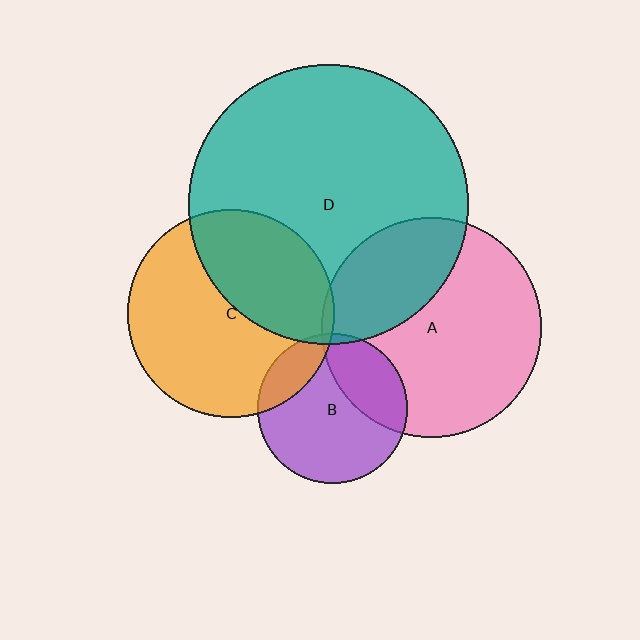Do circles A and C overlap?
Yes.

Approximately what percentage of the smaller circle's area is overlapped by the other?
Approximately 5%.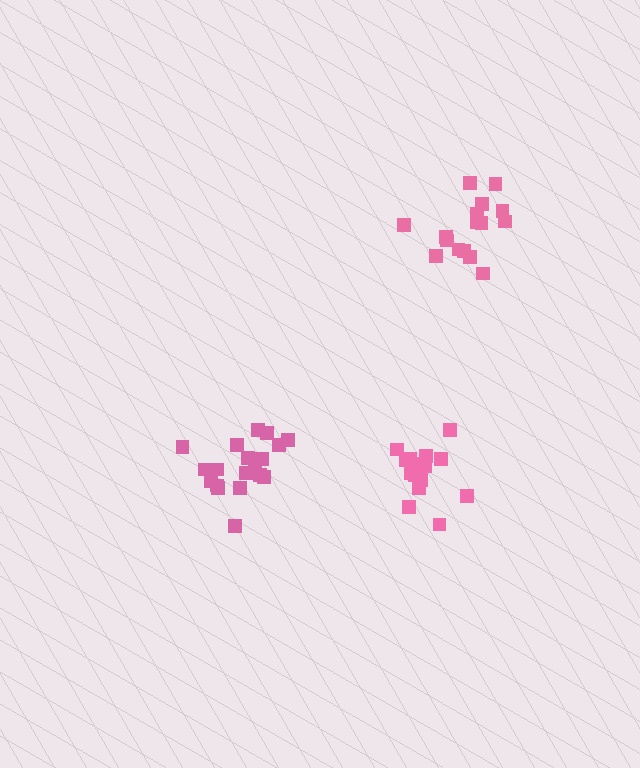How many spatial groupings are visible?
There are 3 spatial groupings.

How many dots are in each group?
Group 1: 19 dots, Group 2: 16 dots, Group 3: 15 dots (50 total).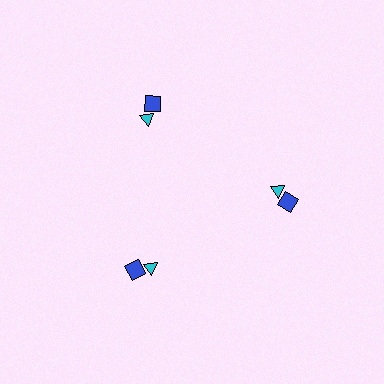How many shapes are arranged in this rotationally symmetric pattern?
There are 6 shapes, arranged in 3 groups of 2.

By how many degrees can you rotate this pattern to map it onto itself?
The pattern maps onto itself every 120 degrees of rotation.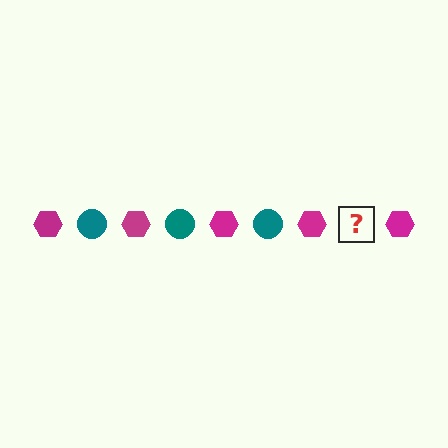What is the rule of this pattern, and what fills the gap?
The rule is that the pattern alternates between magenta hexagon and teal circle. The gap should be filled with a teal circle.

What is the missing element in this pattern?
The missing element is a teal circle.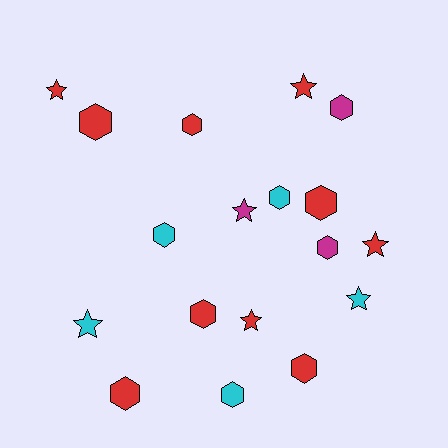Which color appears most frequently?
Red, with 10 objects.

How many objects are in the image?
There are 18 objects.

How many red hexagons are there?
There are 6 red hexagons.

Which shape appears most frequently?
Hexagon, with 11 objects.